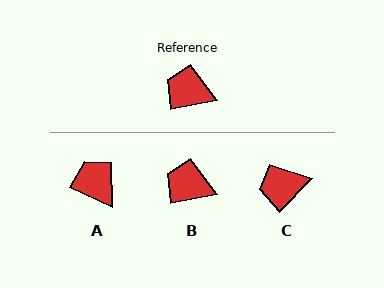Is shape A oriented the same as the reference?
No, it is off by about 35 degrees.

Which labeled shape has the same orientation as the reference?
B.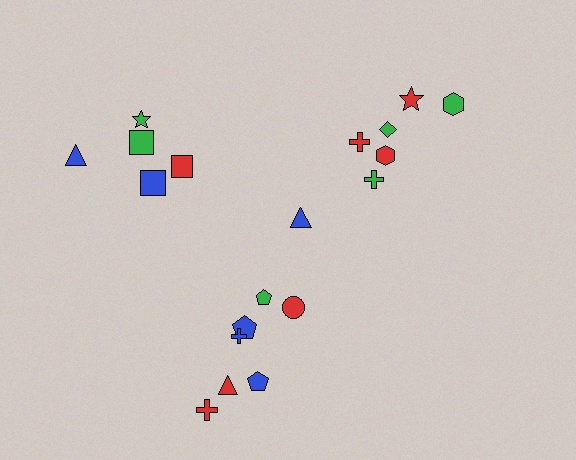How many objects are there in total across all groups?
There are 19 objects.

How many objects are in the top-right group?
There are 7 objects.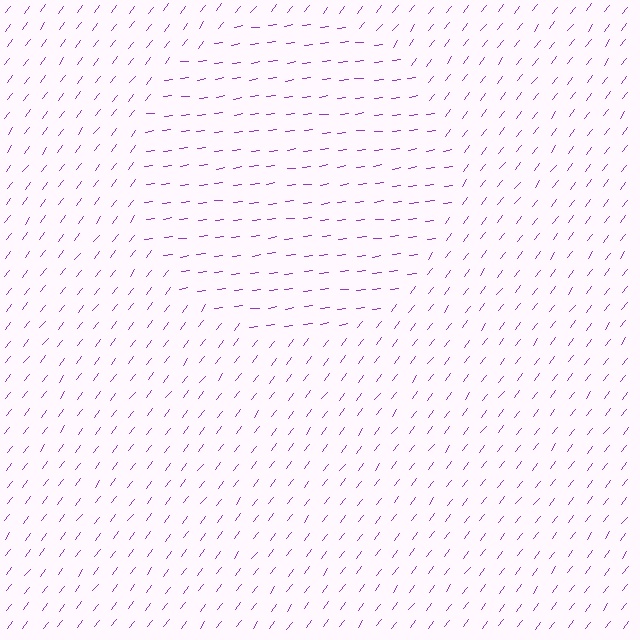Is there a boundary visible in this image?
Yes, there is a texture boundary formed by a change in line orientation.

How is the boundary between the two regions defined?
The boundary is defined purely by a change in line orientation (approximately 45 degrees difference). All lines are the same color and thickness.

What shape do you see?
I see a circle.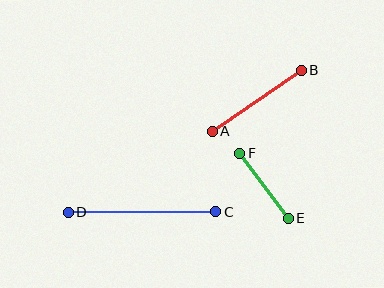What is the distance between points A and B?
The distance is approximately 108 pixels.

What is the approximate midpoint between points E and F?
The midpoint is at approximately (264, 186) pixels.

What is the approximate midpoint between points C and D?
The midpoint is at approximately (142, 212) pixels.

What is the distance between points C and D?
The distance is approximately 148 pixels.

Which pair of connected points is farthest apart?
Points C and D are farthest apart.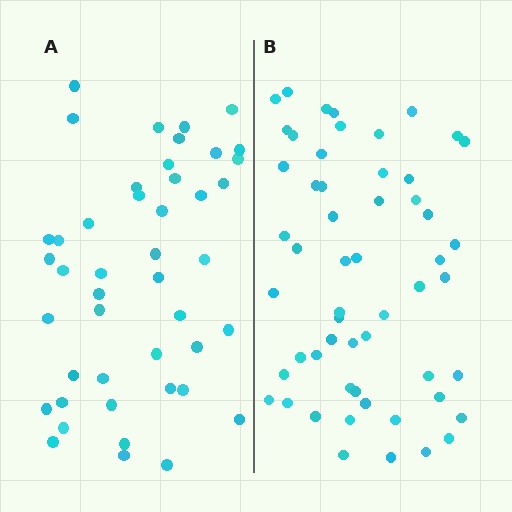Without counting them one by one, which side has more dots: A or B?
Region B (the right region) has more dots.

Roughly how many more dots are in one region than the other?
Region B has roughly 10 or so more dots than region A.